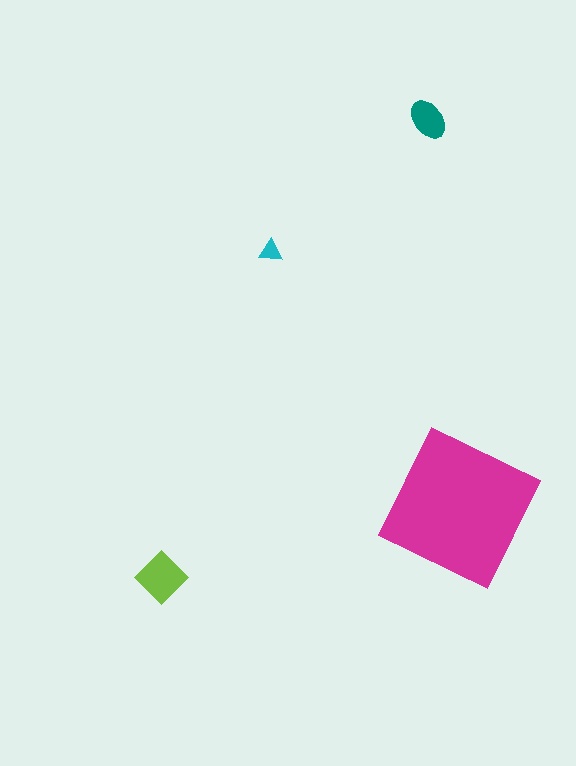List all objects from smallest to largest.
The cyan triangle, the teal ellipse, the lime diamond, the magenta square.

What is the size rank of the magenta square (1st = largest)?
1st.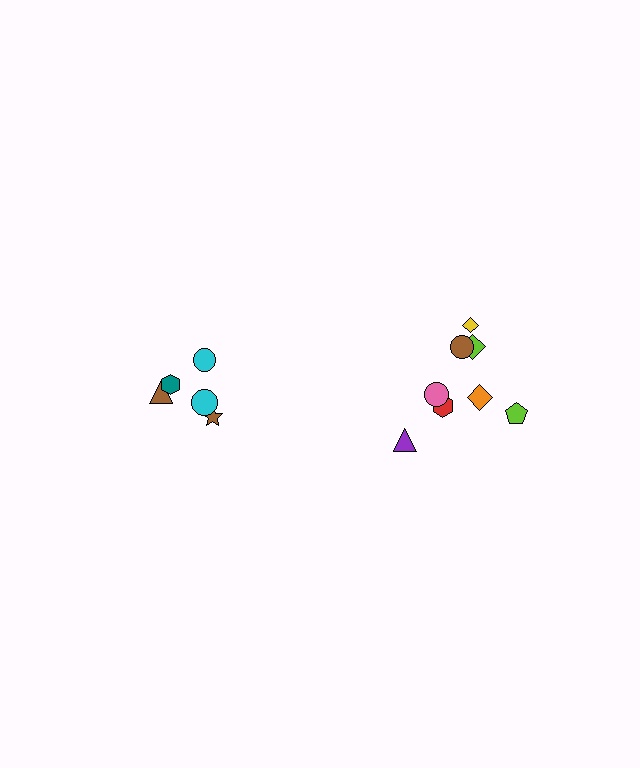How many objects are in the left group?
There are 5 objects.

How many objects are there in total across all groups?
There are 13 objects.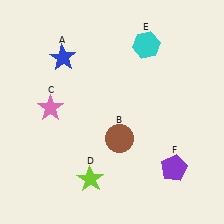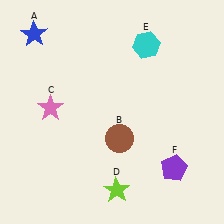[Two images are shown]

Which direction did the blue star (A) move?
The blue star (A) moved left.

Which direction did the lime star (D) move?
The lime star (D) moved right.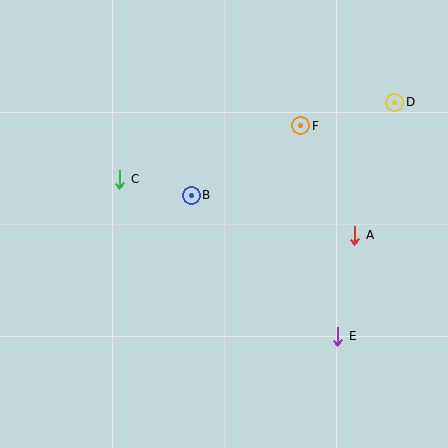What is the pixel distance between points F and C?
The distance between F and C is 189 pixels.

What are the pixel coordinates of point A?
Point A is at (355, 235).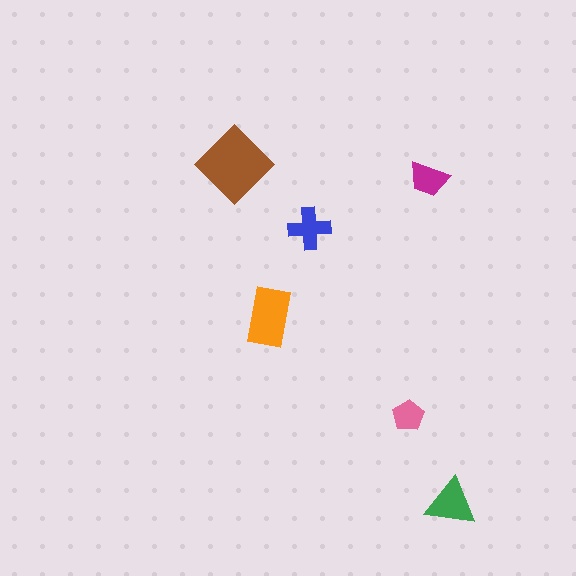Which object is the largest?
The brown diamond.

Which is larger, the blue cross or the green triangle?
The green triangle.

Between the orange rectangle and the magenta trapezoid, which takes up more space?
The orange rectangle.